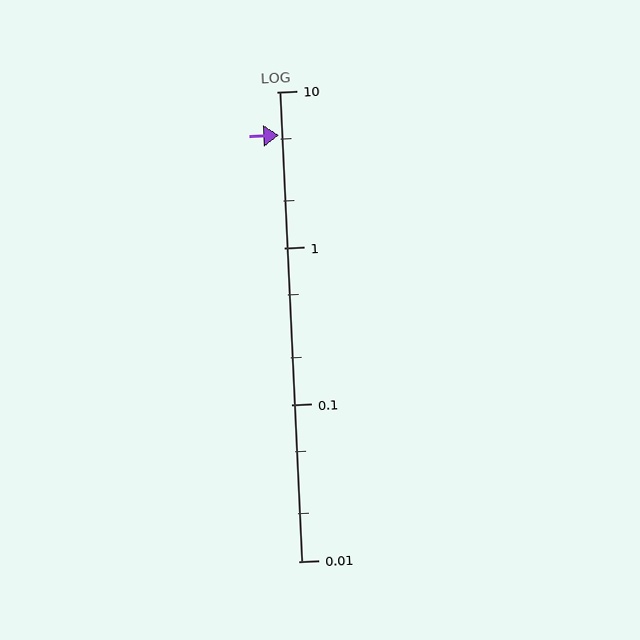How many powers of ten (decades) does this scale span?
The scale spans 3 decades, from 0.01 to 10.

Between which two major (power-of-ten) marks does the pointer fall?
The pointer is between 1 and 10.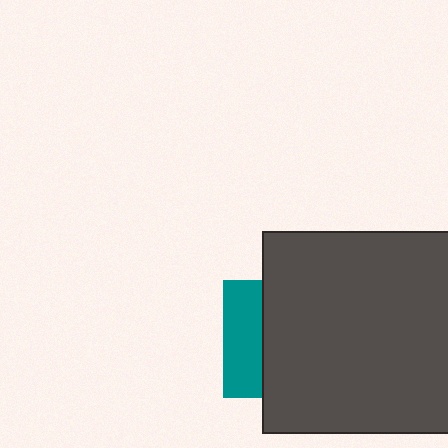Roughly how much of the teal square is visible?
A small part of it is visible (roughly 32%).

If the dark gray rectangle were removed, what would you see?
You would see the complete teal square.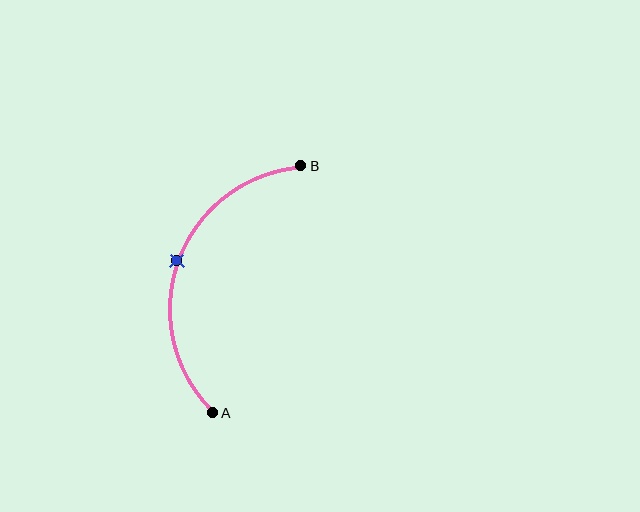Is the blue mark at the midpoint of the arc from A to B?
Yes. The blue mark lies on the arc at equal arc-length from both A and B — it is the arc midpoint.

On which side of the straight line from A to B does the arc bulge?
The arc bulges to the left of the straight line connecting A and B.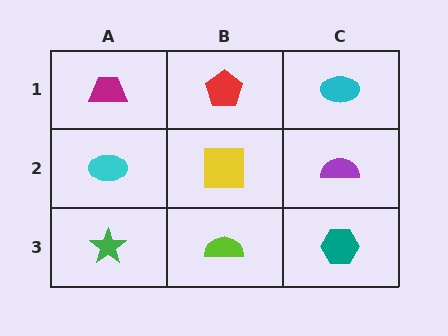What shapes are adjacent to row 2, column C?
A cyan ellipse (row 1, column C), a teal hexagon (row 3, column C), a yellow square (row 2, column B).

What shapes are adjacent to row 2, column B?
A red pentagon (row 1, column B), a lime semicircle (row 3, column B), a cyan ellipse (row 2, column A), a purple semicircle (row 2, column C).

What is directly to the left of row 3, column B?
A green star.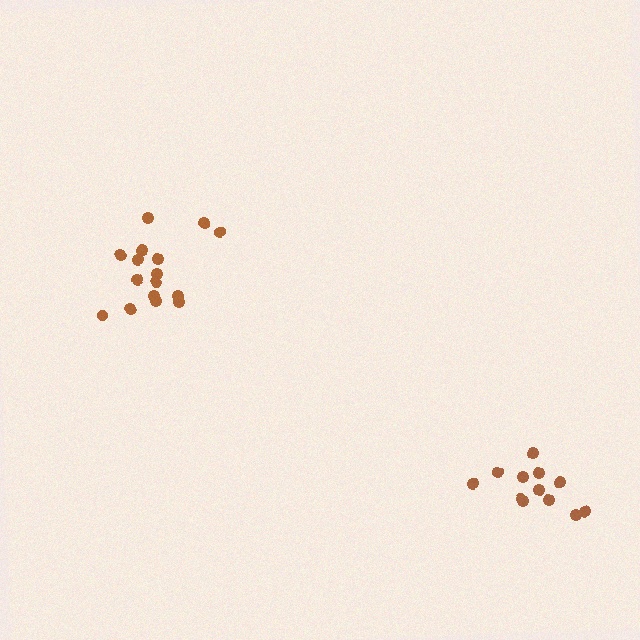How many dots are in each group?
Group 1: 16 dots, Group 2: 12 dots (28 total).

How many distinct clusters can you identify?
There are 2 distinct clusters.